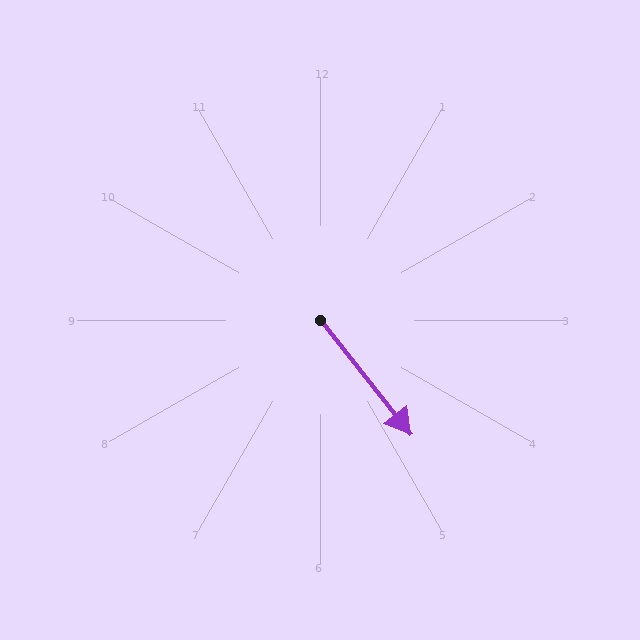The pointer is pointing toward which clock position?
Roughly 5 o'clock.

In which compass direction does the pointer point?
Southeast.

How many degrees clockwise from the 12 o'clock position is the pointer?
Approximately 142 degrees.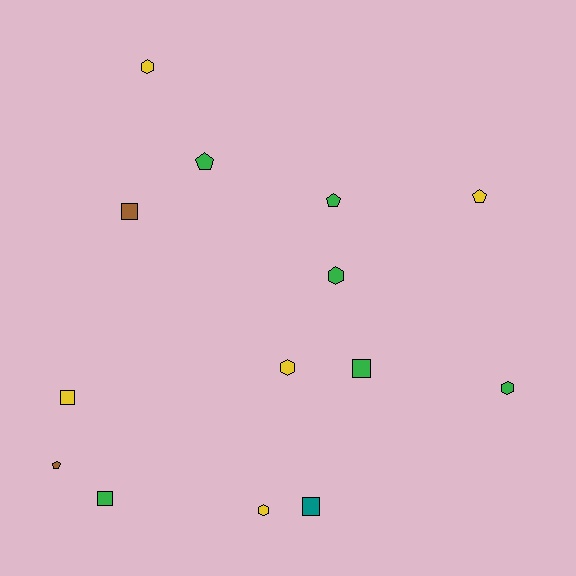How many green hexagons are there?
There are 2 green hexagons.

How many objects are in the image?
There are 14 objects.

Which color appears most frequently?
Green, with 6 objects.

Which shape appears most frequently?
Square, with 5 objects.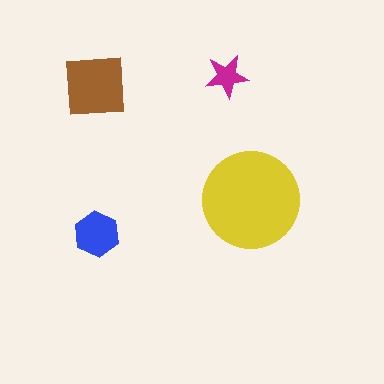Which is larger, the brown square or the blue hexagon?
The brown square.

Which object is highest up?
The magenta star is topmost.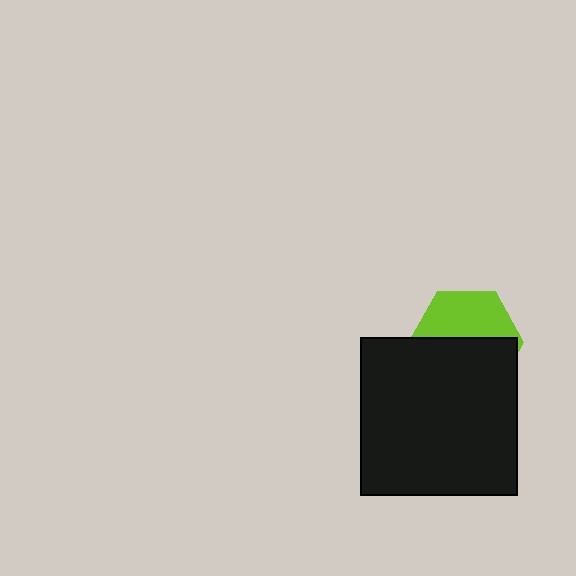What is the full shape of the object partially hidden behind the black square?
The partially hidden object is a lime hexagon.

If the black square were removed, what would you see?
You would see the complete lime hexagon.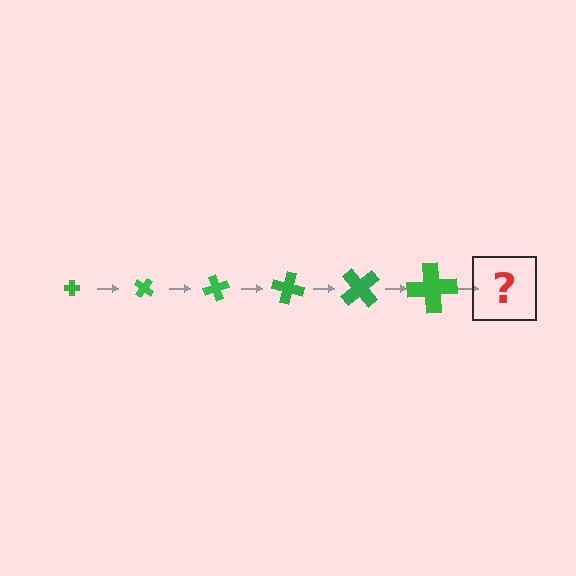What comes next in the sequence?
The next element should be a cross, larger than the previous one and rotated 210 degrees from the start.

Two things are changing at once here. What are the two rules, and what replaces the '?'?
The two rules are that the cross grows larger each step and it rotates 35 degrees each step. The '?' should be a cross, larger than the previous one and rotated 210 degrees from the start.